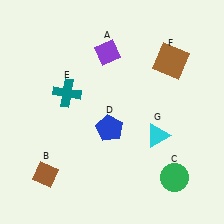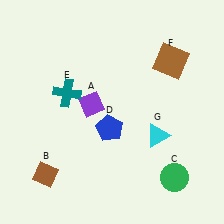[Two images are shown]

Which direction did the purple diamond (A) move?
The purple diamond (A) moved down.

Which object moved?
The purple diamond (A) moved down.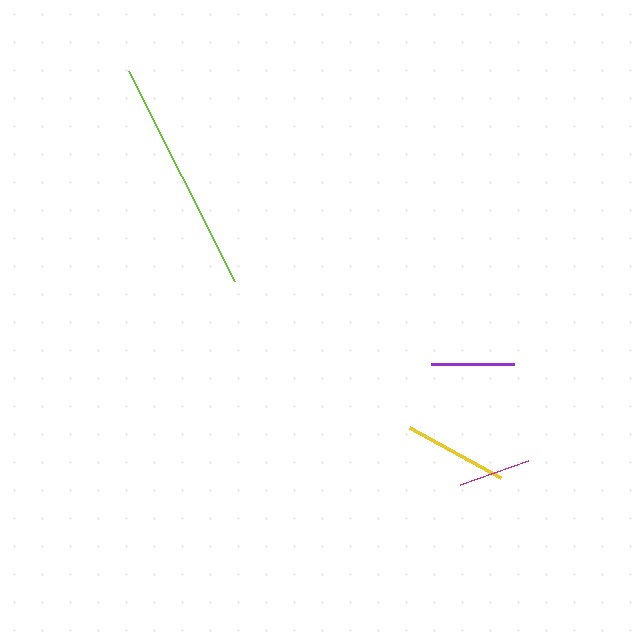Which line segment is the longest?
The lime line is the longest at approximately 235 pixels.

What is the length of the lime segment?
The lime segment is approximately 235 pixels long.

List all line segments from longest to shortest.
From longest to shortest: lime, yellow, purple, magenta.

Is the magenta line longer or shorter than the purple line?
The purple line is longer than the magenta line.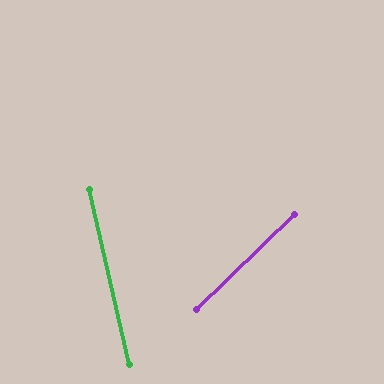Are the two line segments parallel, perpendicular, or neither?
Neither parallel nor perpendicular — they differ by about 59°.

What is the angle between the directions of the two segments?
Approximately 59 degrees.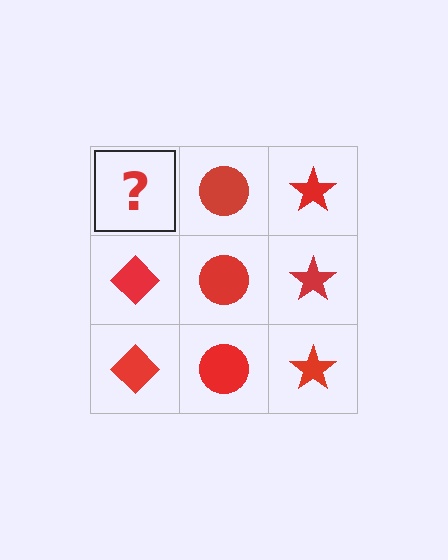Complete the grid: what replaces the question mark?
The question mark should be replaced with a red diamond.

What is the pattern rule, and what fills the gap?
The rule is that each column has a consistent shape. The gap should be filled with a red diamond.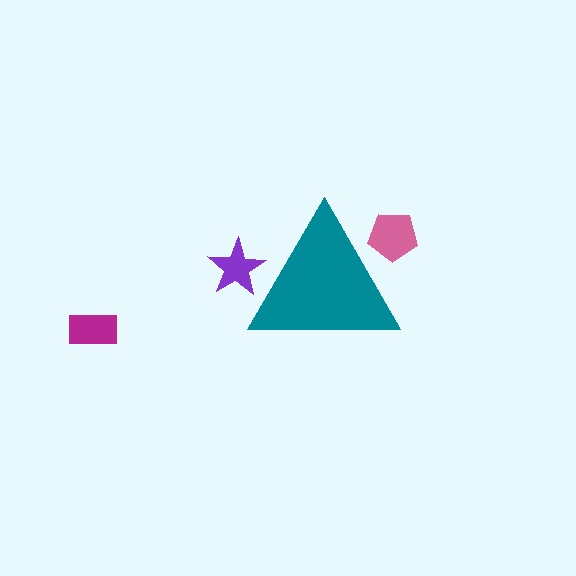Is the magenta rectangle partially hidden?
No, the magenta rectangle is fully visible.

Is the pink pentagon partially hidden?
Yes, the pink pentagon is partially hidden behind the teal triangle.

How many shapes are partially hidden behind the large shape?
2 shapes are partially hidden.